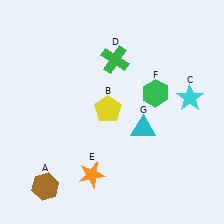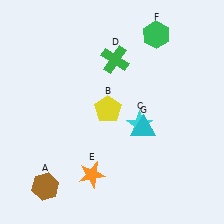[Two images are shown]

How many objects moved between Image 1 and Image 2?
2 objects moved between the two images.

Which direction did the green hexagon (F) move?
The green hexagon (F) moved up.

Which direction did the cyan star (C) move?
The cyan star (C) moved left.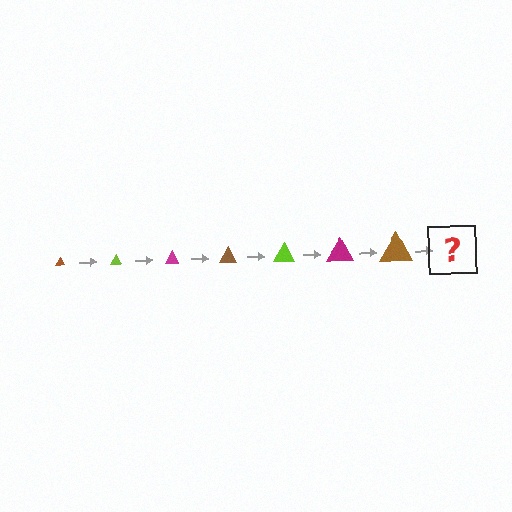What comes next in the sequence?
The next element should be a lime triangle, larger than the previous one.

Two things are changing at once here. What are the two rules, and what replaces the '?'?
The two rules are that the triangle grows larger each step and the color cycles through brown, lime, and magenta. The '?' should be a lime triangle, larger than the previous one.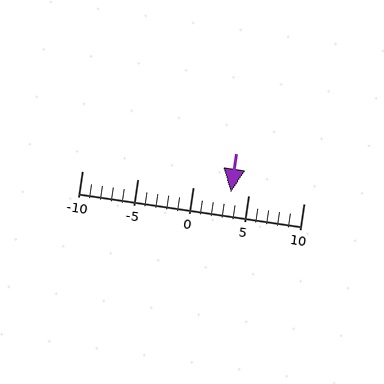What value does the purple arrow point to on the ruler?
The purple arrow points to approximately 3.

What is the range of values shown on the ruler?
The ruler shows values from -10 to 10.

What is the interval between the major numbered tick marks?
The major tick marks are spaced 5 units apart.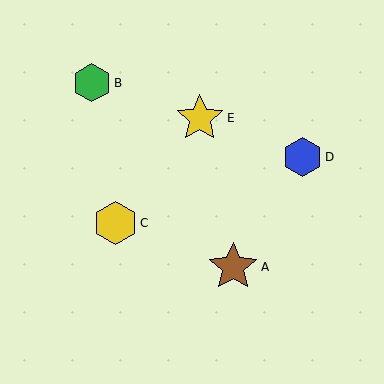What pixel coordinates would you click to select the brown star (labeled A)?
Click at (233, 267) to select the brown star A.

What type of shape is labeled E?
Shape E is a yellow star.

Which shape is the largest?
The brown star (labeled A) is the largest.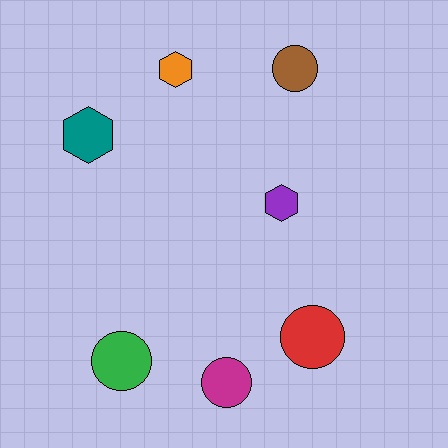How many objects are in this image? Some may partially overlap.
There are 7 objects.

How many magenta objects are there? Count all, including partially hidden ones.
There is 1 magenta object.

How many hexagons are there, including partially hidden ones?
There are 3 hexagons.